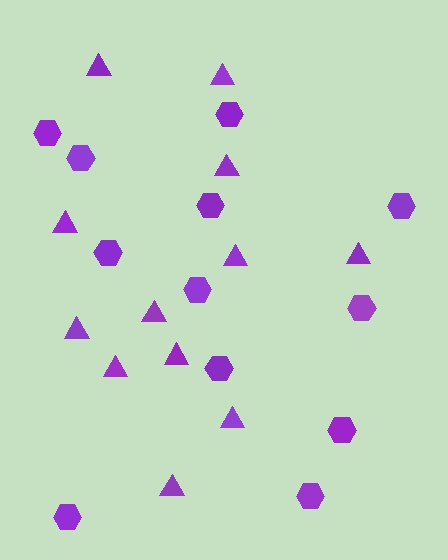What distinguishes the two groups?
There are 2 groups: one group of triangles (12) and one group of hexagons (12).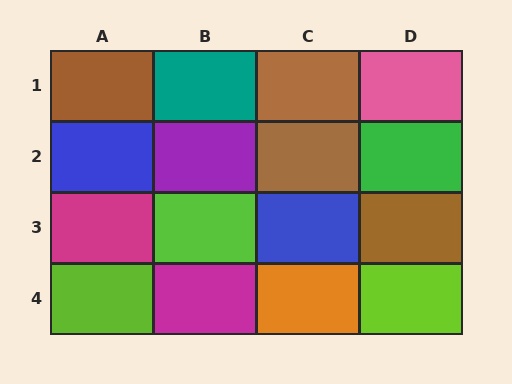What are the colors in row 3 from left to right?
Magenta, lime, blue, brown.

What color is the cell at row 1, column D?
Pink.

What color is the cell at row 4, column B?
Magenta.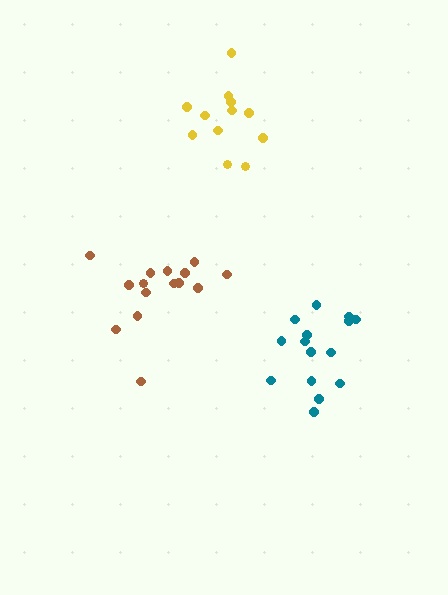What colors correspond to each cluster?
The clusters are colored: teal, brown, yellow.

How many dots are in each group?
Group 1: 15 dots, Group 2: 15 dots, Group 3: 12 dots (42 total).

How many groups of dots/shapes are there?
There are 3 groups.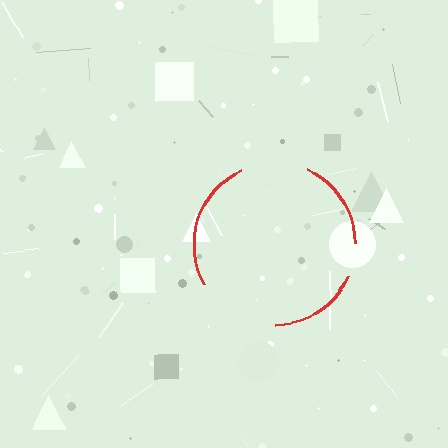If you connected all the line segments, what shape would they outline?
They would outline a circle.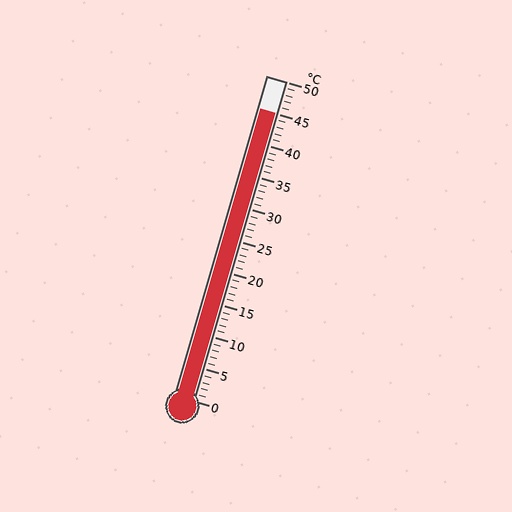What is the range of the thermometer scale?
The thermometer scale ranges from 0°C to 50°C.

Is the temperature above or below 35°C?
The temperature is above 35°C.